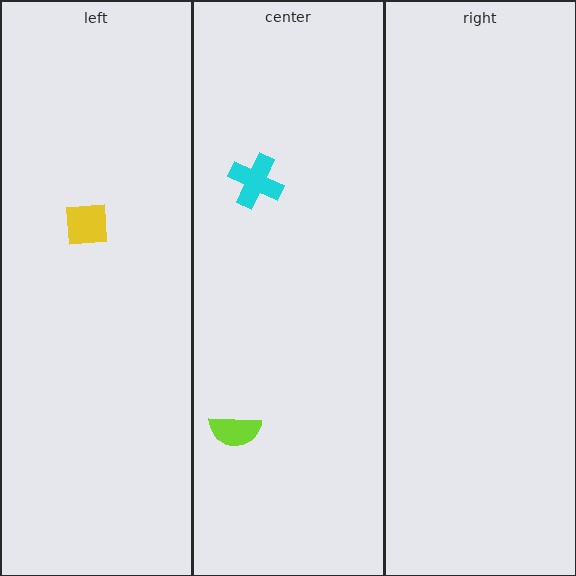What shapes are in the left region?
The yellow square.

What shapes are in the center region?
The lime semicircle, the cyan cross.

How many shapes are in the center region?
2.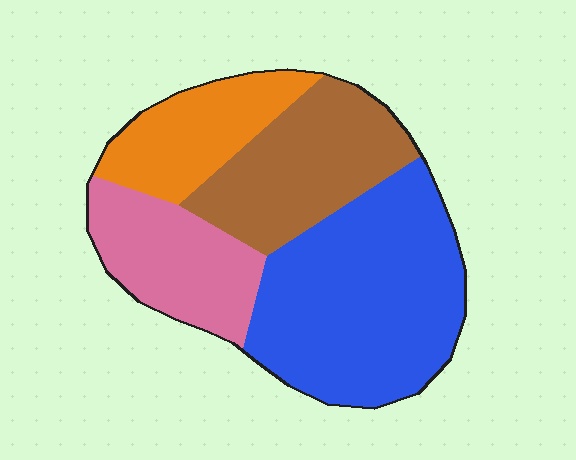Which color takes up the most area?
Blue, at roughly 40%.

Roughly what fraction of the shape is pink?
Pink covers 19% of the shape.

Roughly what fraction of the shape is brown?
Brown covers roughly 25% of the shape.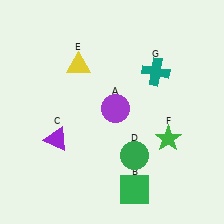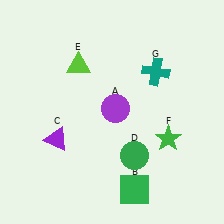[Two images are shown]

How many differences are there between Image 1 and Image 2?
There is 1 difference between the two images.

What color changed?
The triangle (E) changed from yellow in Image 1 to lime in Image 2.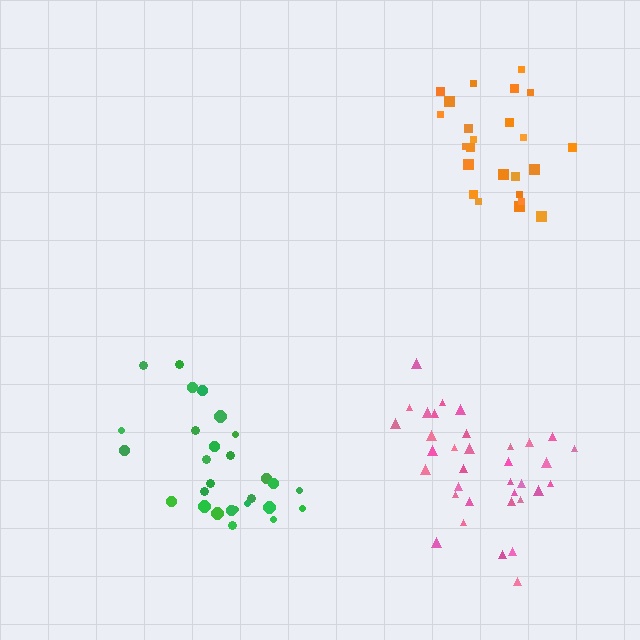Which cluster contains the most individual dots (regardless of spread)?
Pink (35).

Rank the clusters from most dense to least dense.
orange, pink, green.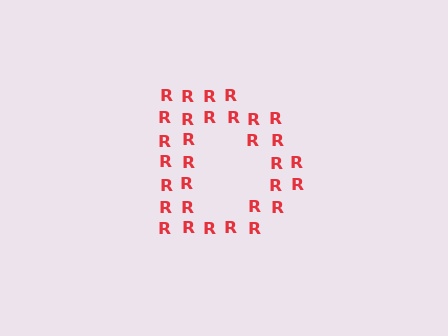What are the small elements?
The small elements are letter R's.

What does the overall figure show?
The overall figure shows the letter D.